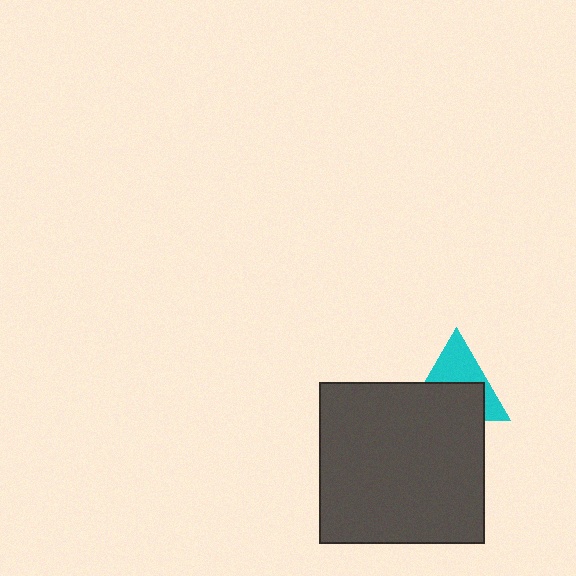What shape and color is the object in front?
The object in front is a dark gray rectangle.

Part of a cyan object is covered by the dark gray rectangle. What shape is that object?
It is a triangle.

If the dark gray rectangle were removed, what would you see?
You would see the complete cyan triangle.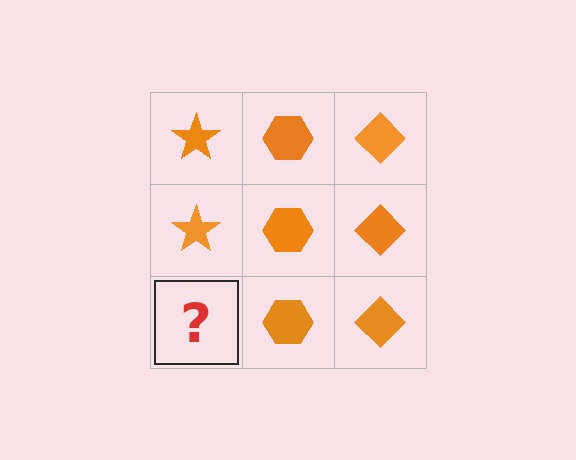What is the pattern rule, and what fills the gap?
The rule is that each column has a consistent shape. The gap should be filled with an orange star.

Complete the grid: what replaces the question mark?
The question mark should be replaced with an orange star.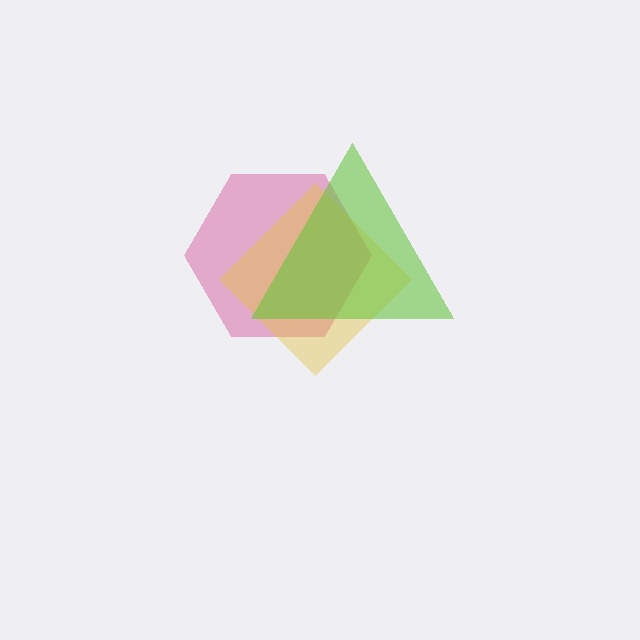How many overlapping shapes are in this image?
There are 3 overlapping shapes in the image.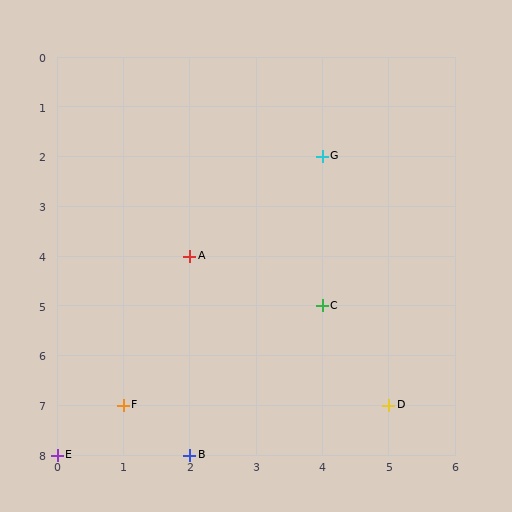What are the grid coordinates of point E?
Point E is at grid coordinates (0, 8).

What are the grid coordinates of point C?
Point C is at grid coordinates (4, 5).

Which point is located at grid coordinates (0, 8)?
Point E is at (0, 8).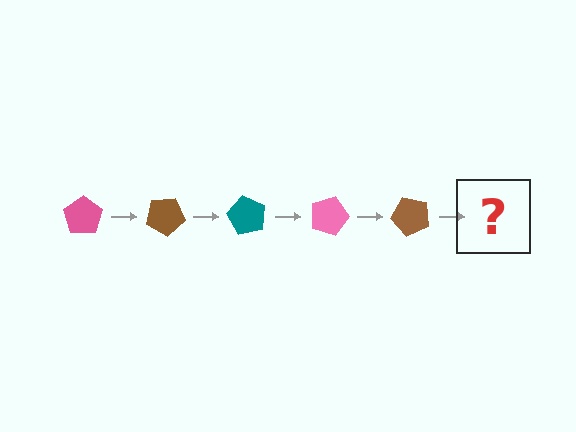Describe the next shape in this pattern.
It should be a teal pentagon, rotated 150 degrees from the start.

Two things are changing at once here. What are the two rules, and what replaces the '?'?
The two rules are that it rotates 30 degrees each step and the color cycles through pink, brown, and teal. The '?' should be a teal pentagon, rotated 150 degrees from the start.